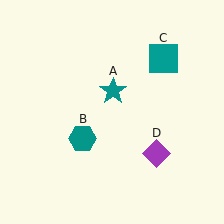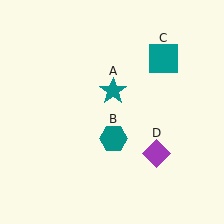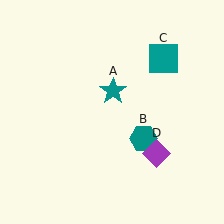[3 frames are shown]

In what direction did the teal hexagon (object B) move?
The teal hexagon (object B) moved right.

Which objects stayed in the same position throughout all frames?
Teal star (object A) and teal square (object C) and purple diamond (object D) remained stationary.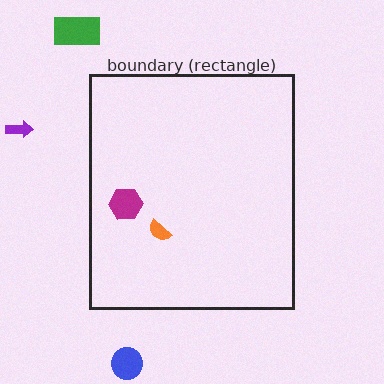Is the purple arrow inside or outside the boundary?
Outside.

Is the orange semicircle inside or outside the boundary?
Inside.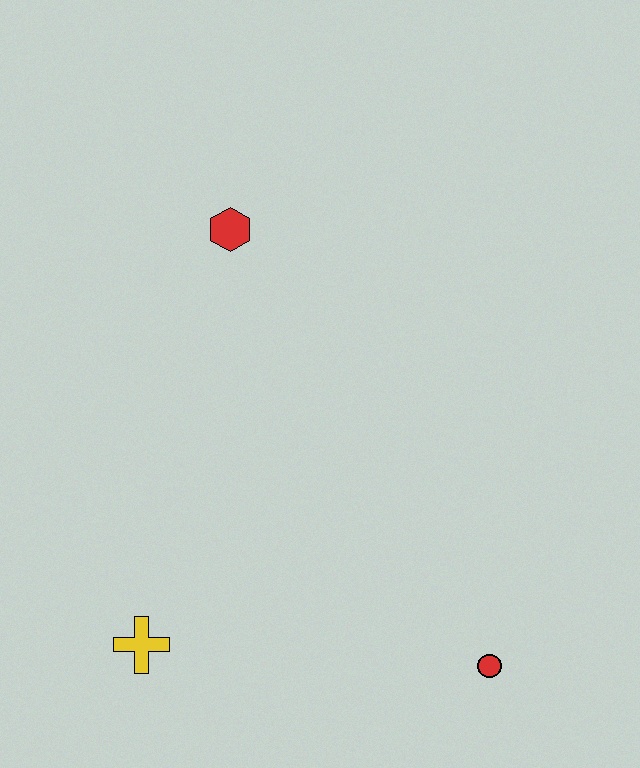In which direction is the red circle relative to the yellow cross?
The red circle is to the right of the yellow cross.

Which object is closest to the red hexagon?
The yellow cross is closest to the red hexagon.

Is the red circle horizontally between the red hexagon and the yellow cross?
No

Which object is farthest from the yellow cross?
The red hexagon is farthest from the yellow cross.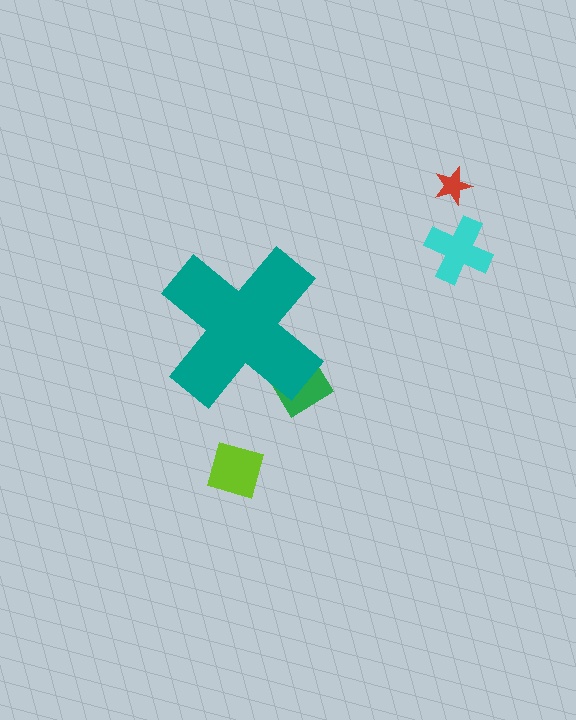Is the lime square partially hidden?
No, the lime square is fully visible.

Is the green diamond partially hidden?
Yes, the green diamond is partially hidden behind the teal cross.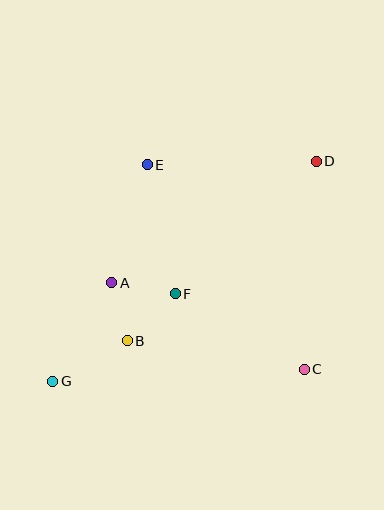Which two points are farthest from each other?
Points D and G are farthest from each other.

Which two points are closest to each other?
Points A and B are closest to each other.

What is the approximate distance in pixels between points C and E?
The distance between C and E is approximately 258 pixels.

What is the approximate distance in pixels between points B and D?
The distance between B and D is approximately 260 pixels.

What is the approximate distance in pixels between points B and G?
The distance between B and G is approximately 85 pixels.